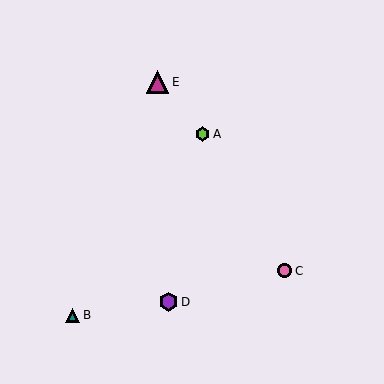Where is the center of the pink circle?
The center of the pink circle is at (285, 271).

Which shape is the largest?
The magenta triangle (labeled E) is the largest.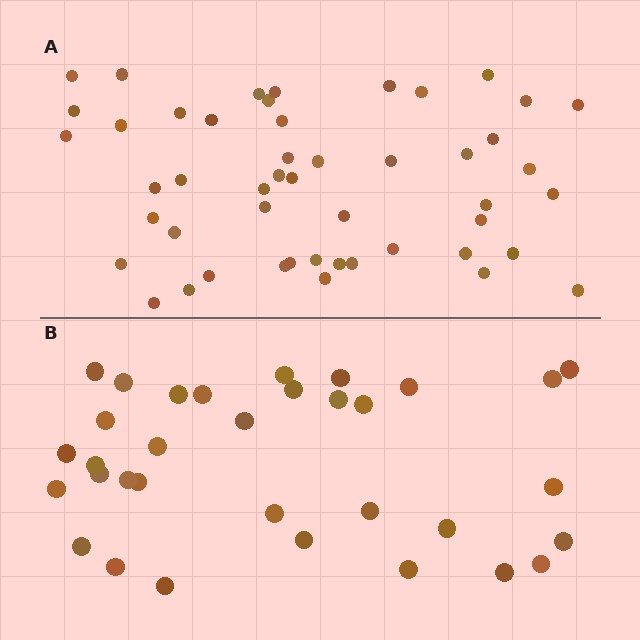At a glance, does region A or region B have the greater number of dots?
Region A (the top region) has more dots.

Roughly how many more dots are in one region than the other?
Region A has approximately 15 more dots than region B.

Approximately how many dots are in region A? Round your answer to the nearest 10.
About 50 dots. (The exact count is 49, which rounds to 50.)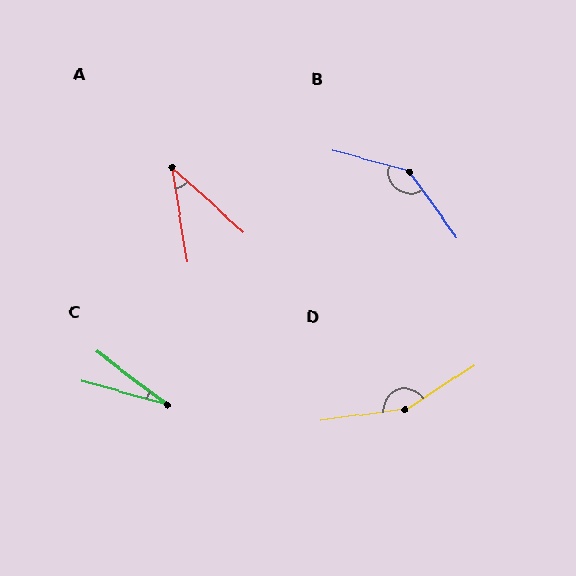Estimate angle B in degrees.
Approximately 140 degrees.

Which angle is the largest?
D, at approximately 154 degrees.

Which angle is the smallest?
C, at approximately 21 degrees.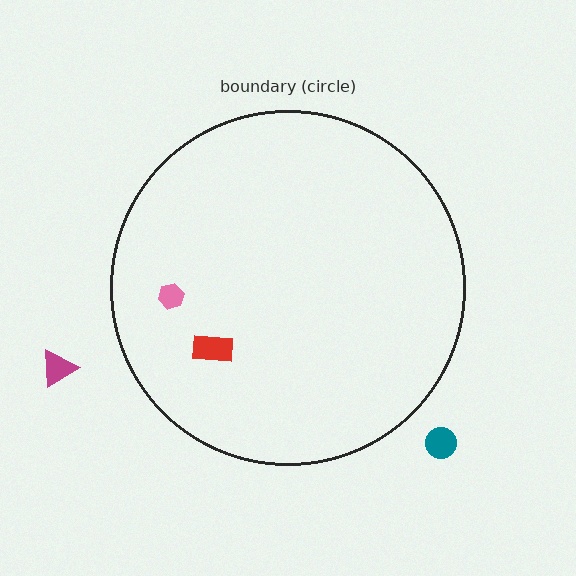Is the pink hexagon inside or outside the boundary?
Inside.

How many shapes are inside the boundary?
2 inside, 2 outside.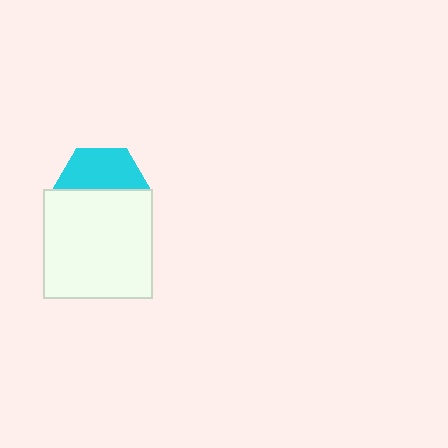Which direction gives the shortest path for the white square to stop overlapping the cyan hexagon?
Moving down gives the shortest separation.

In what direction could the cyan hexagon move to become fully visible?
The cyan hexagon could move up. That would shift it out from behind the white square entirely.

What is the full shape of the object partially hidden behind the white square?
The partially hidden object is a cyan hexagon.